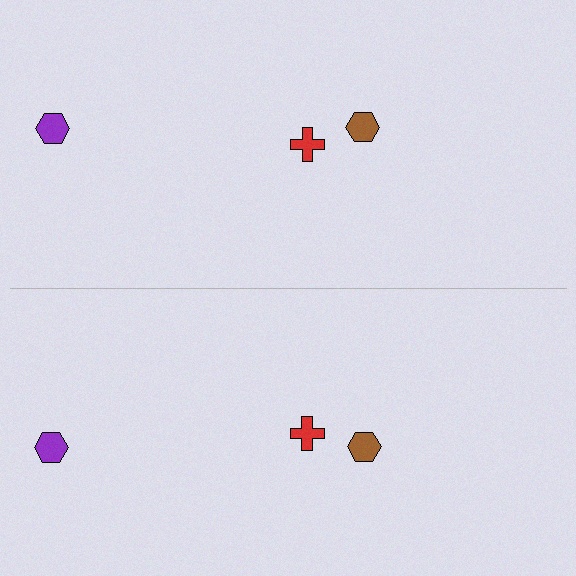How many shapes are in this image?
There are 6 shapes in this image.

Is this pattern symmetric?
Yes, this pattern has bilateral (reflection) symmetry.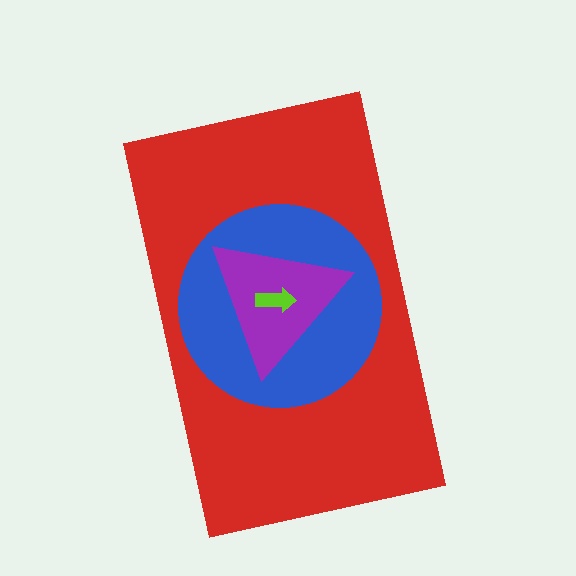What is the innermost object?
The lime arrow.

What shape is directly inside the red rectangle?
The blue circle.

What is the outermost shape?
The red rectangle.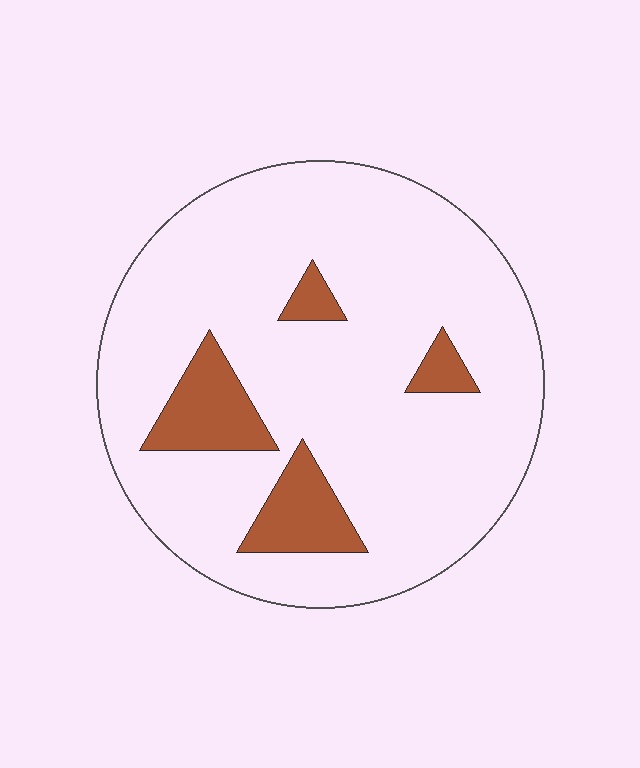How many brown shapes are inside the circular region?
4.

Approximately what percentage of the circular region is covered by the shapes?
Approximately 15%.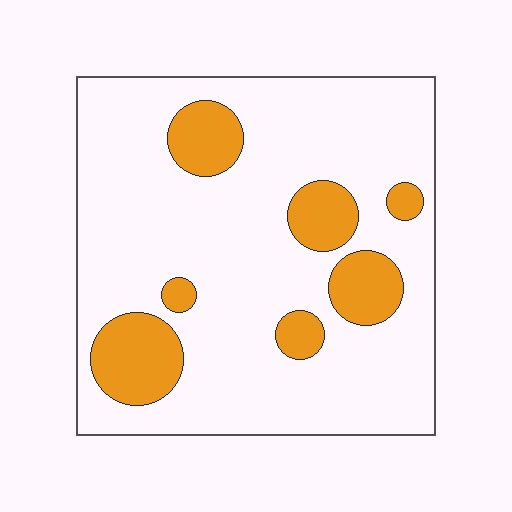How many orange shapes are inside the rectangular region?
7.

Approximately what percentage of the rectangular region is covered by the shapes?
Approximately 20%.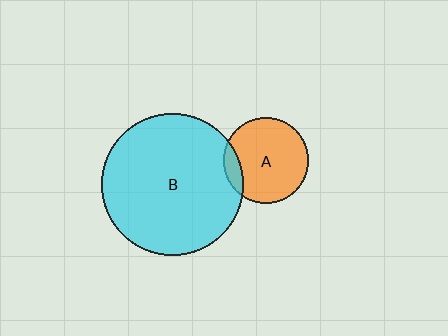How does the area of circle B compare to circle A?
Approximately 2.8 times.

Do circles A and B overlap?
Yes.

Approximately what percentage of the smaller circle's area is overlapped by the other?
Approximately 10%.